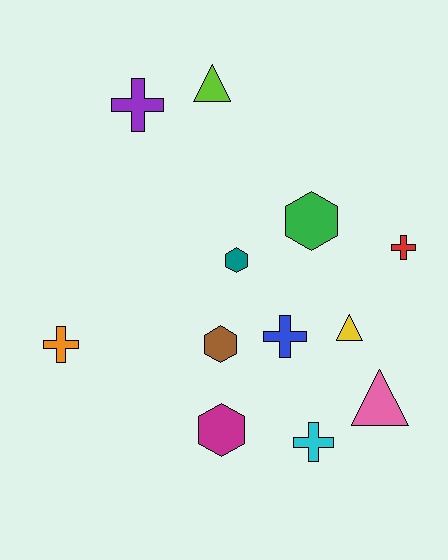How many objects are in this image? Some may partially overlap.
There are 12 objects.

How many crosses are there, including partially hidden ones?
There are 5 crosses.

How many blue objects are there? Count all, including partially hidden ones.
There is 1 blue object.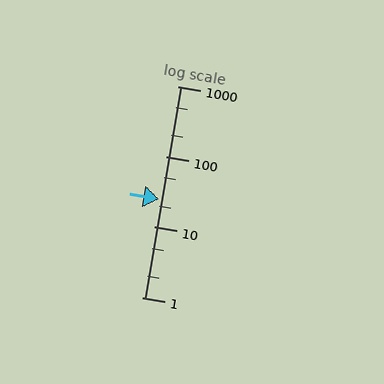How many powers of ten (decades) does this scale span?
The scale spans 3 decades, from 1 to 1000.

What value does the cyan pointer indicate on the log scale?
The pointer indicates approximately 25.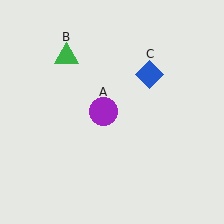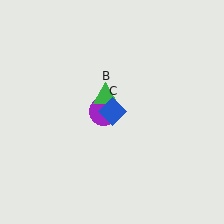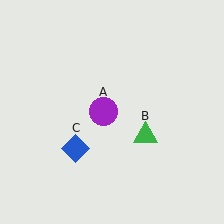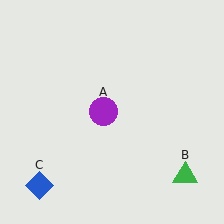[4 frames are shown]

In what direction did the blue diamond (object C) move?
The blue diamond (object C) moved down and to the left.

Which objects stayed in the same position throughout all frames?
Purple circle (object A) remained stationary.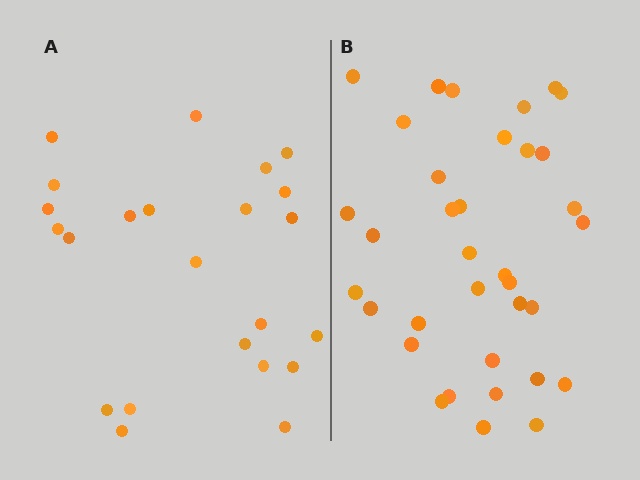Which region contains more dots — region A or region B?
Region B (the right region) has more dots.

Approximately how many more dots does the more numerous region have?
Region B has roughly 12 or so more dots than region A.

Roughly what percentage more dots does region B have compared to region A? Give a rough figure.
About 50% more.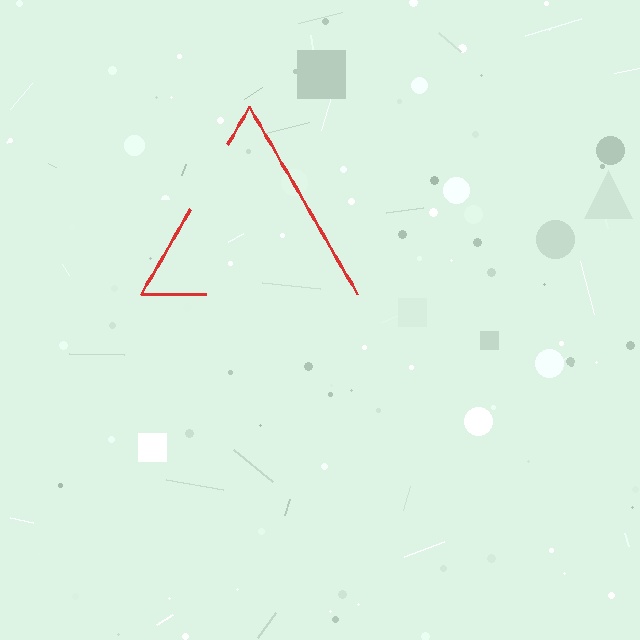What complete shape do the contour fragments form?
The contour fragments form a triangle.